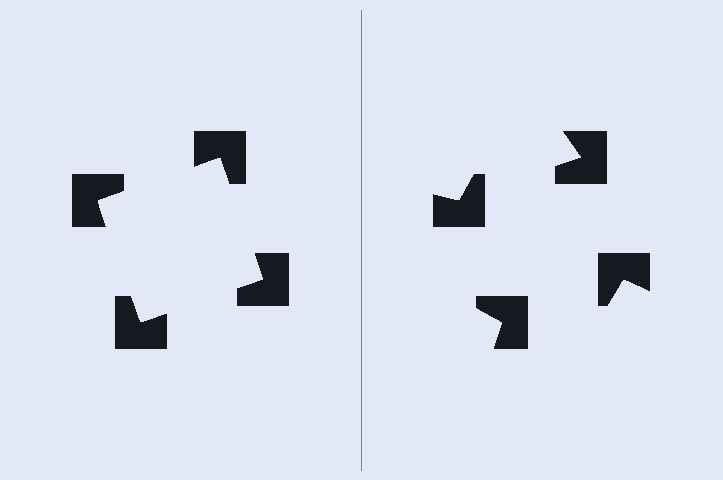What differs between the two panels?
The notched squares are positioned identically on both sides; only the wedge orientations differ. On the left they align to a square; on the right they are misaligned.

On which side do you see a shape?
An illusory square appears on the left side. On the right side the wedge cuts are rotated, so no coherent shape forms.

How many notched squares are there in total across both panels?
8 — 4 on each side.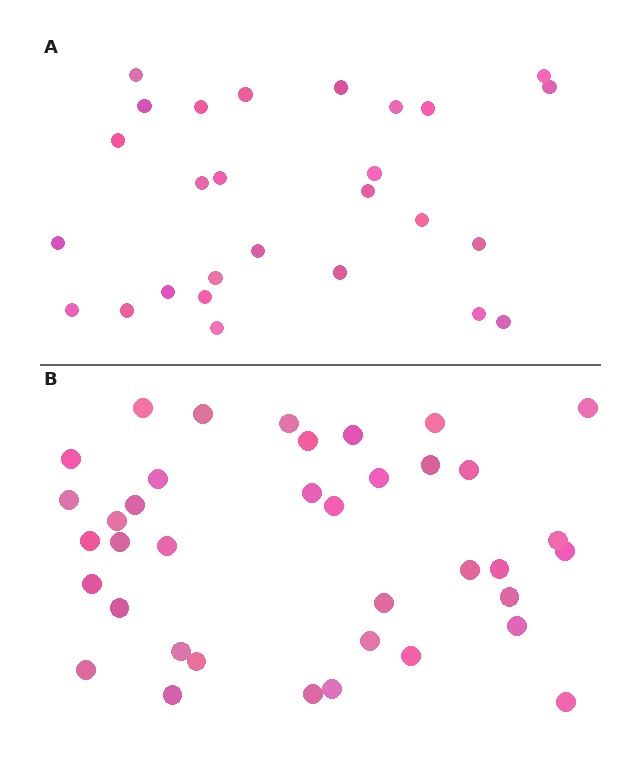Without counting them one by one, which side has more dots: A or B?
Region B (the bottom region) has more dots.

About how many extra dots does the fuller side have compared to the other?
Region B has roughly 12 or so more dots than region A.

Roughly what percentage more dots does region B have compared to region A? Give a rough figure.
About 40% more.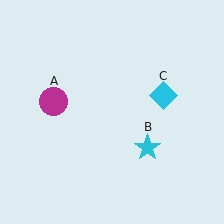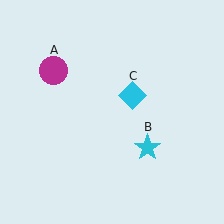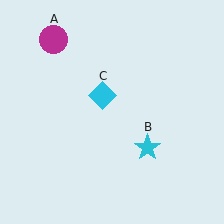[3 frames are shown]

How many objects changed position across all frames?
2 objects changed position: magenta circle (object A), cyan diamond (object C).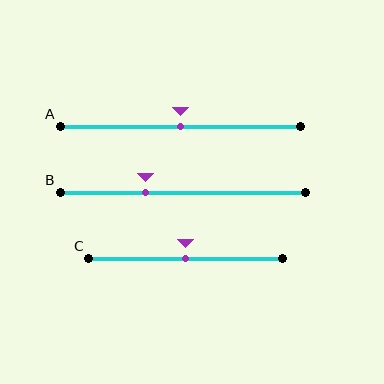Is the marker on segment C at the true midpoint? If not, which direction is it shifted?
Yes, the marker on segment C is at the true midpoint.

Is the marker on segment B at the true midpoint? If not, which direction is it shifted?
No, the marker on segment B is shifted to the left by about 15% of the segment length.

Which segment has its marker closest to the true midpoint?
Segment A has its marker closest to the true midpoint.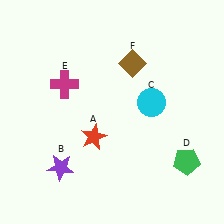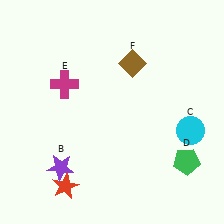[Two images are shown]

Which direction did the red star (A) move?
The red star (A) moved down.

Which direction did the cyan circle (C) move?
The cyan circle (C) moved right.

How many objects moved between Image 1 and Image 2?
2 objects moved between the two images.